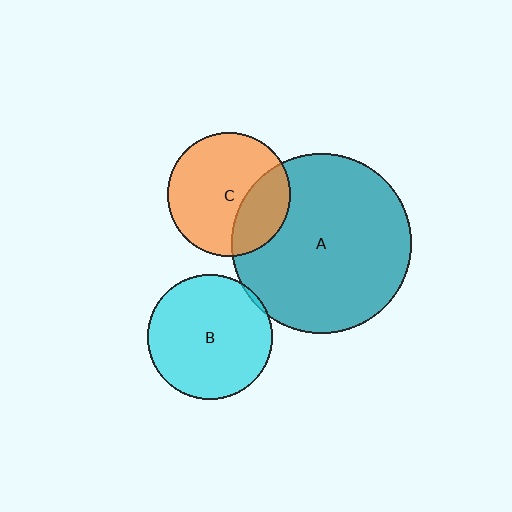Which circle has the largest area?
Circle A (teal).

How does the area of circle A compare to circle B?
Approximately 2.1 times.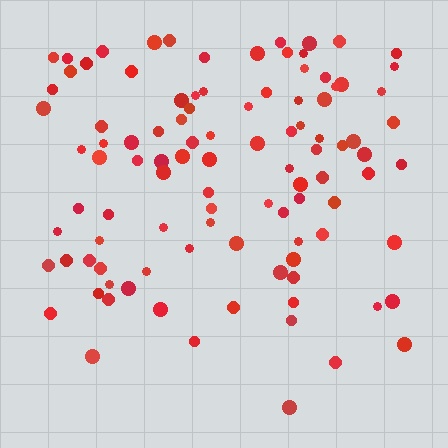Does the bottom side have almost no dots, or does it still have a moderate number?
Still a moderate number, just noticeably fewer than the top.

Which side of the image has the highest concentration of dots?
The top.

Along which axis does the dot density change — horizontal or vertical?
Vertical.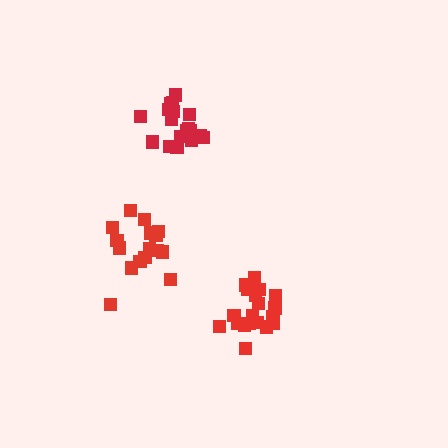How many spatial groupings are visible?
There are 3 spatial groupings.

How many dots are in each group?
Group 1: 16 dots, Group 2: 19 dots, Group 3: 18 dots (53 total).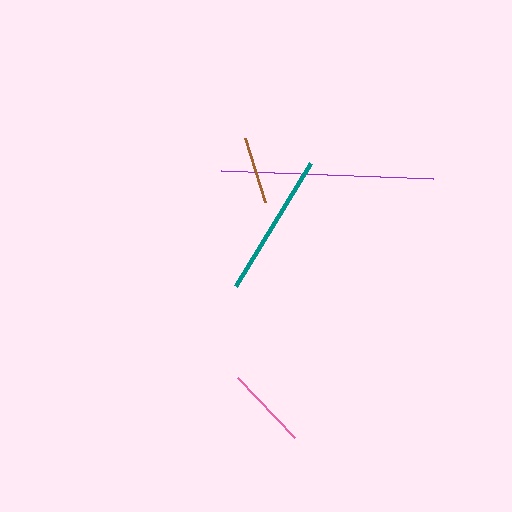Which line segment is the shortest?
The brown line is the shortest at approximately 67 pixels.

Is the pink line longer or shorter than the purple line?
The purple line is longer than the pink line.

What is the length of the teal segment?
The teal segment is approximately 143 pixels long.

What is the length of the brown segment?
The brown segment is approximately 67 pixels long.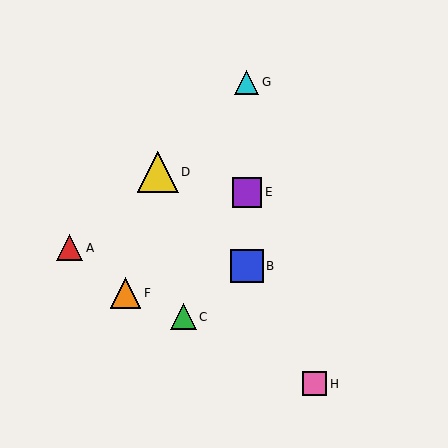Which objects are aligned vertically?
Objects B, E, G are aligned vertically.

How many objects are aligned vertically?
3 objects (B, E, G) are aligned vertically.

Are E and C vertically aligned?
No, E is at x≈247 and C is at x≈183.